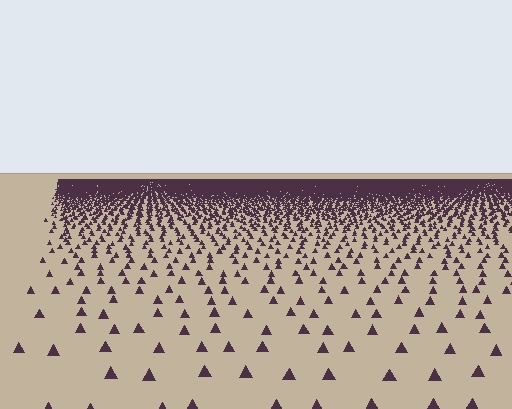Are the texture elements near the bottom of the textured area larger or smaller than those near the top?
Larger. Near the bottom, elements are closer to the viewer and appear at a bigger on-screen size.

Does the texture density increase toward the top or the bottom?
Density increases toward the top.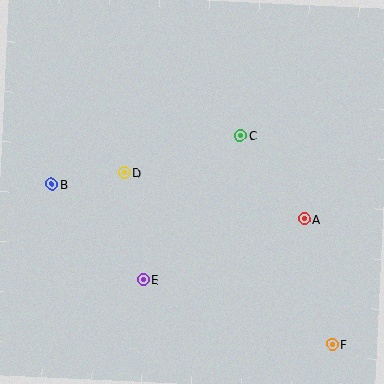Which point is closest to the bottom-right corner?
Point F is closest to the bottom-right corner.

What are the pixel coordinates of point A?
Point A is at (304, 219).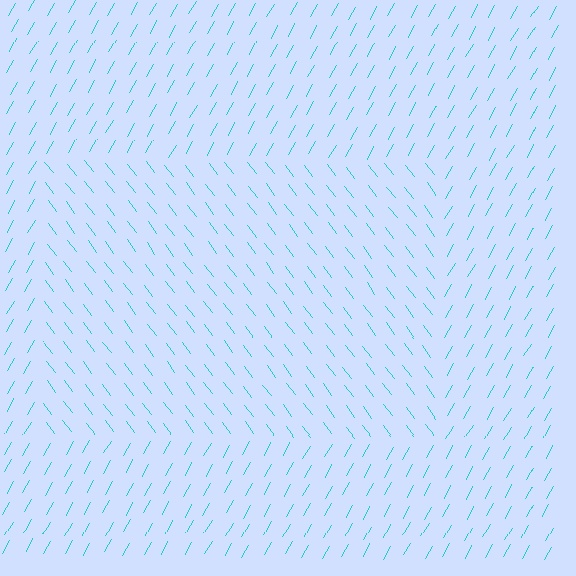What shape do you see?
I see a rectangle.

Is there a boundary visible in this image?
Yes, there is a texture boundary formed by a change in line orientation.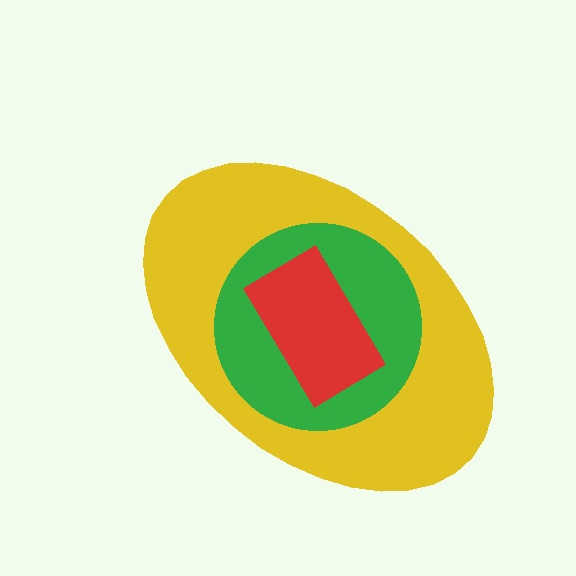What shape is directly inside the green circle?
The red rectangle.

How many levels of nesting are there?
3.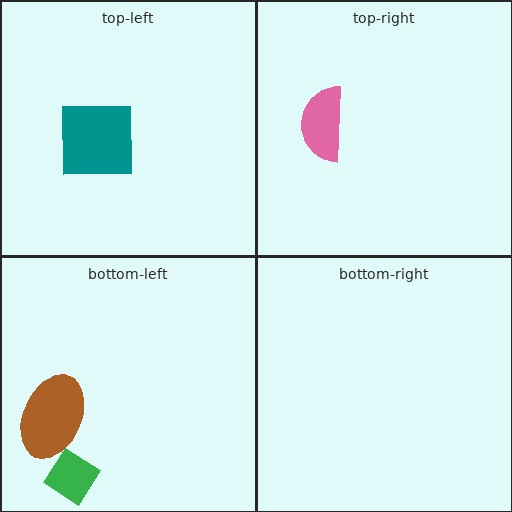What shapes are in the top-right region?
The pink semicircle.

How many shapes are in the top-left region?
1.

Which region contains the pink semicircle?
The top-right region.